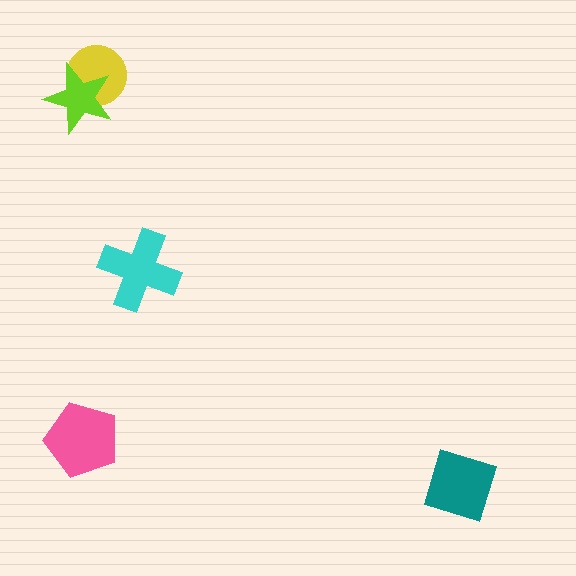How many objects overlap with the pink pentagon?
0 objects overlap with the pink pentagon.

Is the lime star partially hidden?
No, no other shape covers it.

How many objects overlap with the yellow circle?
1 object overlaps with the yellow circle.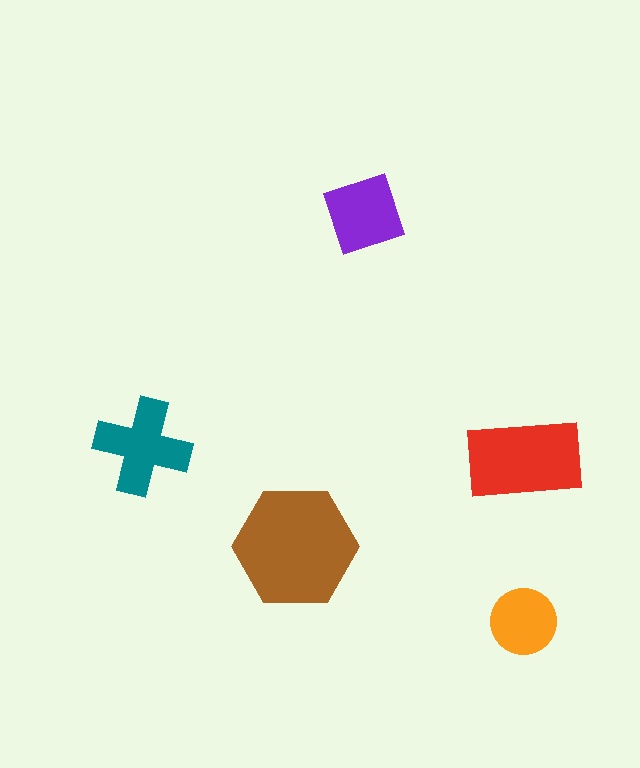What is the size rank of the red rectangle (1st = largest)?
2nd.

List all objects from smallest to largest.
The orange circle, the purple square, the teal cross, the red rectangle, the brown hexagon.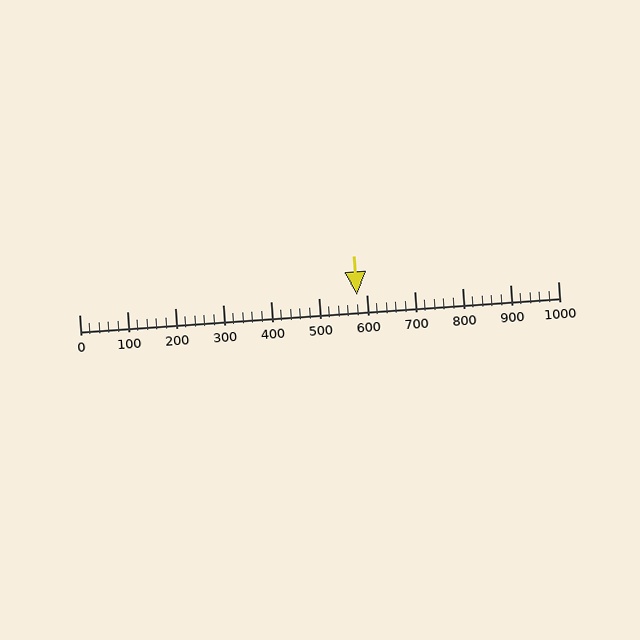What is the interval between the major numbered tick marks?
The major tick marks are spaced 100 units apart.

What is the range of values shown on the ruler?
The ruler shows values from 0 to 1000.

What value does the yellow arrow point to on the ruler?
The yellow arrow points to approximately 580.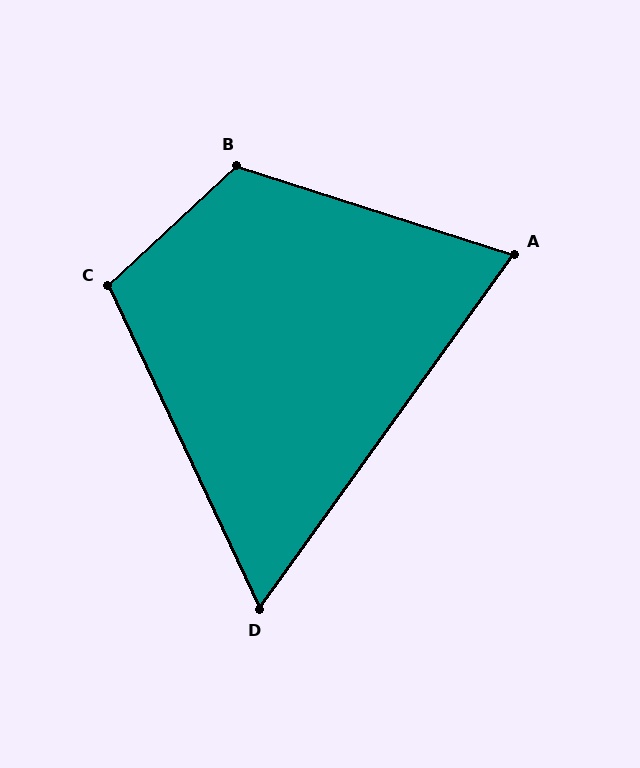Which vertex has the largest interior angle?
B, at approximately 119 degrees.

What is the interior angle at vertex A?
Approximately 72 degrees (acute).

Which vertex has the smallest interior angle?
D, at approximately 61 degrees.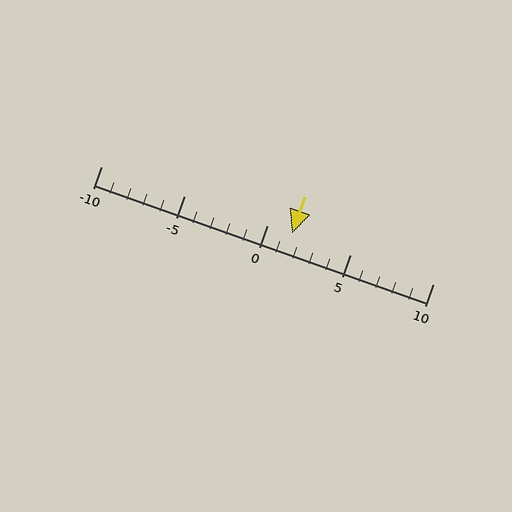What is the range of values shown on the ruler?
The ruler shows values from -10 to 10.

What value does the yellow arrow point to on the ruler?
The yellow arrow points to approximately 2.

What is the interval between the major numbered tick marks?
The major tick marks are spaced 5 units apart.